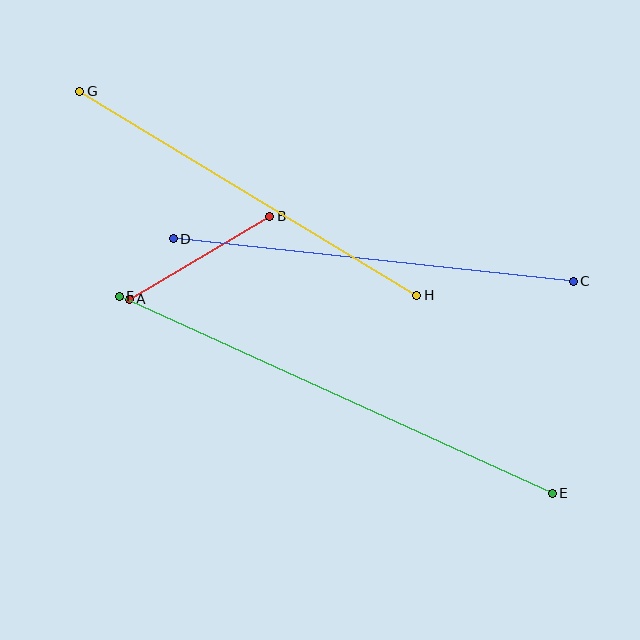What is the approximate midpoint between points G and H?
The midpoint is at approximately (248, 193) pixels.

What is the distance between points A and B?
The distance is approximately 163 pixels.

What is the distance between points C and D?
The distance is approximately 402 pixels.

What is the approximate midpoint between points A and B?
The midpoint is at approximately (200, 258) pixels.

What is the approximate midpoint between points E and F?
The midpoint is at approximately (336, 395) pixels.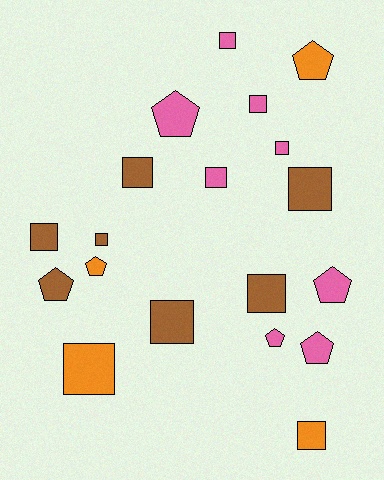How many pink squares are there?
There are 4 pink squares.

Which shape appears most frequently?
Square, with 12 objects.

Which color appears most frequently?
Pink, with 8 objects.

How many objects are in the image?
There are 19 objects.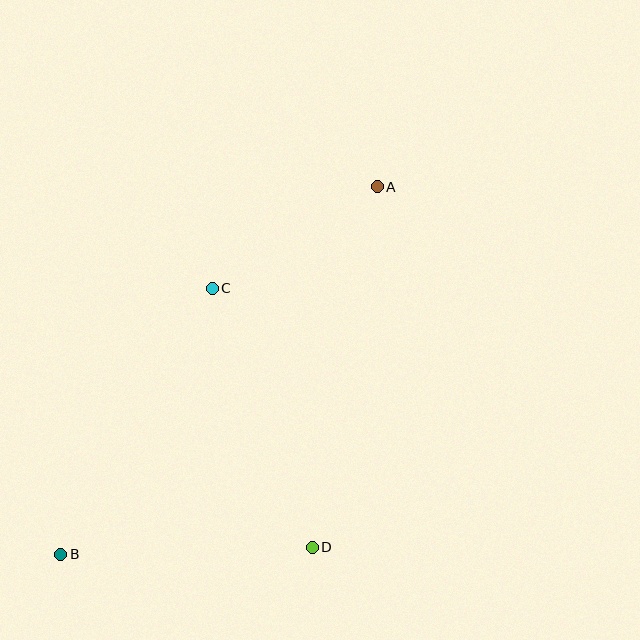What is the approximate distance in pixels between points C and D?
The distance between C and D is approximately 278 pixels.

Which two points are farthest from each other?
Points A and B are farthest from each other.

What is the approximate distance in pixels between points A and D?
The distance between A and D is approximately 366 pixels.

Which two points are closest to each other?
Points A and C are closest to each other.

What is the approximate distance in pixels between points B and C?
The distance between B and C is approximately 306 pixels.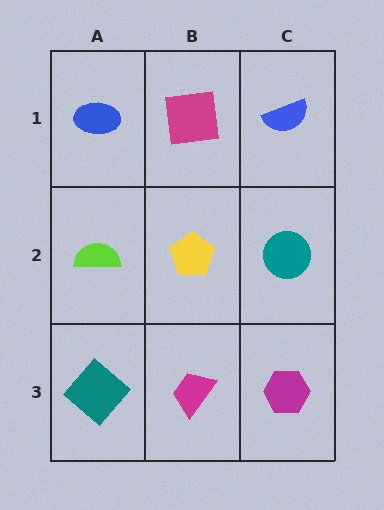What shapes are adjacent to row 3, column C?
A teal circle (row 2, column C), a magenta trapezoid (row 3, column B).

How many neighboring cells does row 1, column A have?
2.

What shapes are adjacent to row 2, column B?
A magenta square (row 1, column B), a magenta trapezoid (row 3, column B), a lime semicircle (row 2, column A), a teal circle (row 2, column C).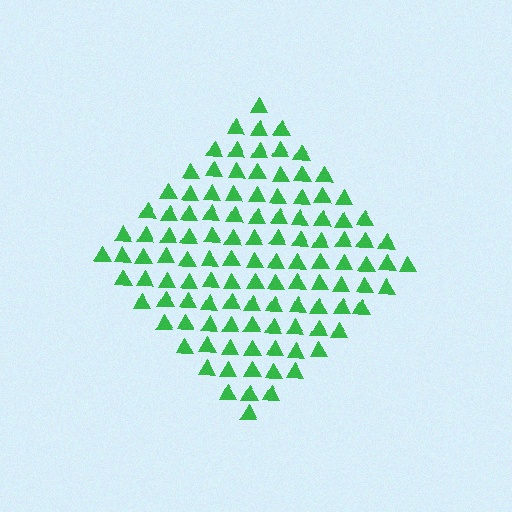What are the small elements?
The small elements are triangles.